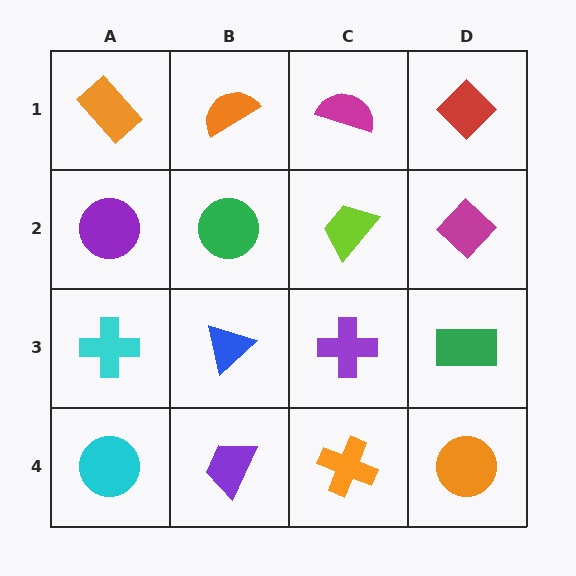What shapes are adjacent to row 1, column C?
A lime trapezoid (row 2, column C), an orange semicircle (row 1, column B), a red diamond (row 1, column D).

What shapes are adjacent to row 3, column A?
A purple circle (row 2, column A), a cyan circle (row 4, column A), a blue triangle (row 3, column B).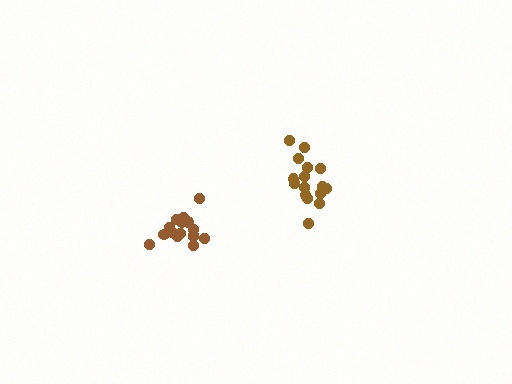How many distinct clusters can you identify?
There are 2 distinct clusters.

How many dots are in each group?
Group 1: 16 dots, Group 2: 16 dots (32 total).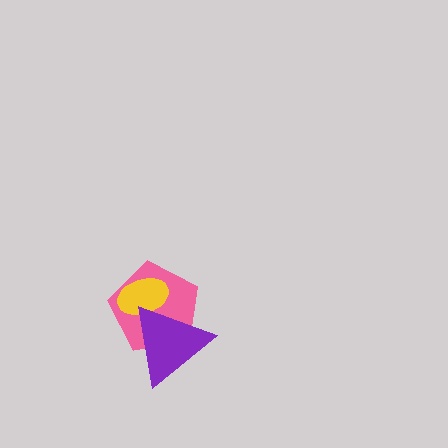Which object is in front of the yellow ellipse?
The purple triangle is in front of the yellow ellipse.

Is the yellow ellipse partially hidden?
Yes, it is partially covered by another shape.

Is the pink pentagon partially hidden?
Yes, it is partially covered by another shape.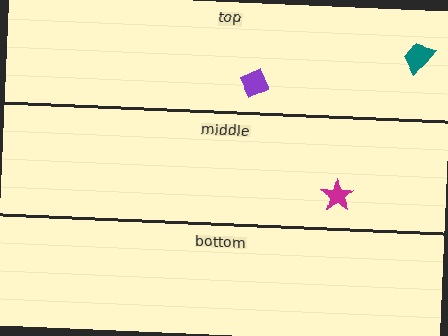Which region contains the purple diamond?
The top region.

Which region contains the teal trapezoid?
The top region.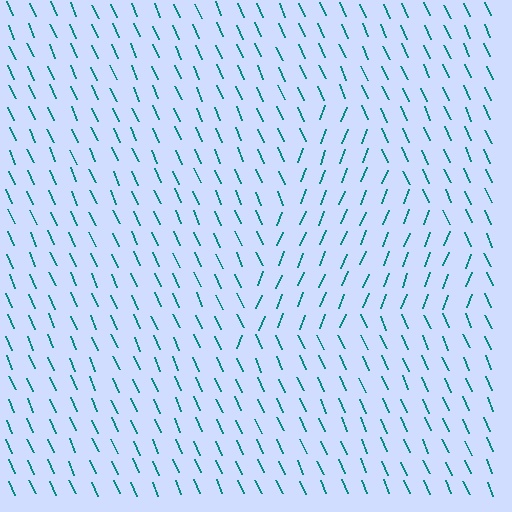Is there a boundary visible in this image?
Yes, there is a texture boundary formed by a change in line orientation.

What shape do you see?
I see a triangle.